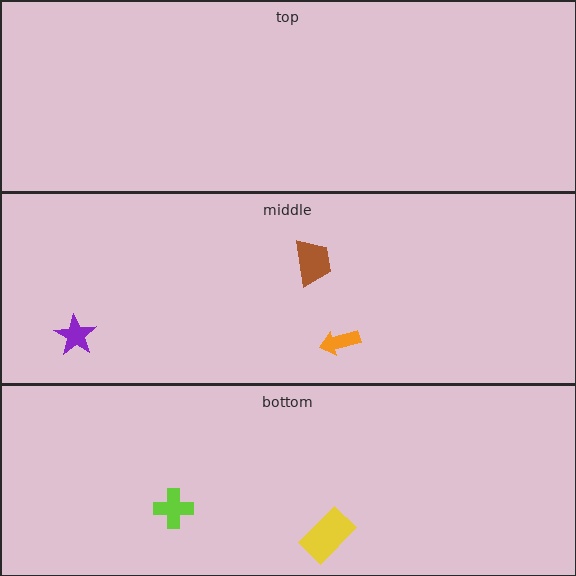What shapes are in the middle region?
The orange arrow, the purple star, the brown trapezoid.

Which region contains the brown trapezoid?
The middle region.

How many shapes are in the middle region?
3.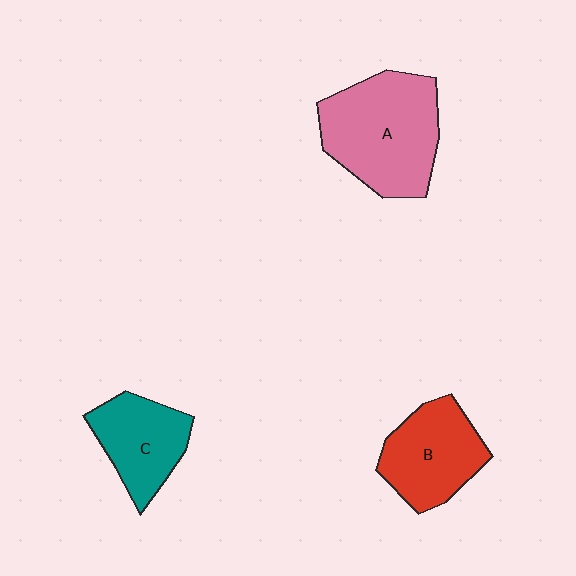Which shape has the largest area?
Shape A (pink).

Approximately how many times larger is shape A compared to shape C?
Approximately 1.6 times.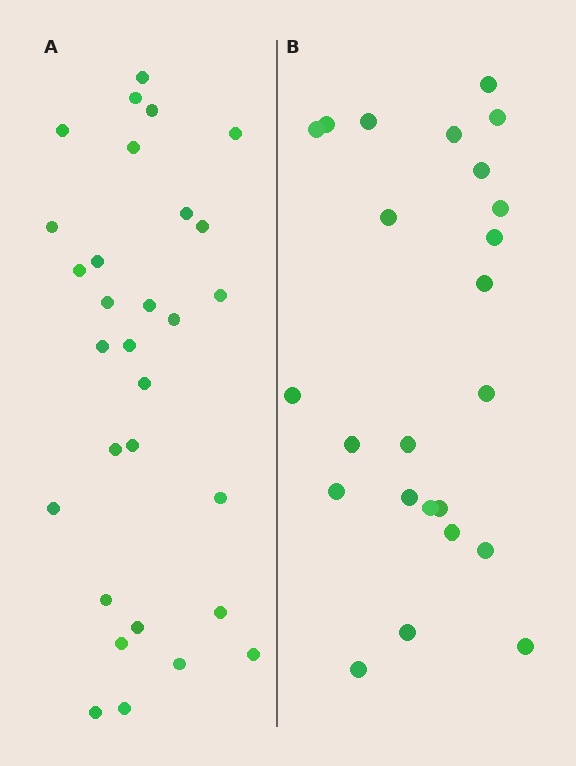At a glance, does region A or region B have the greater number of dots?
Region A (the left region) has more dots.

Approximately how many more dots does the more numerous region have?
Region A has about 6 more dots than region B.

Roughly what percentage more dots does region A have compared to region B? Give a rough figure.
About 25% more.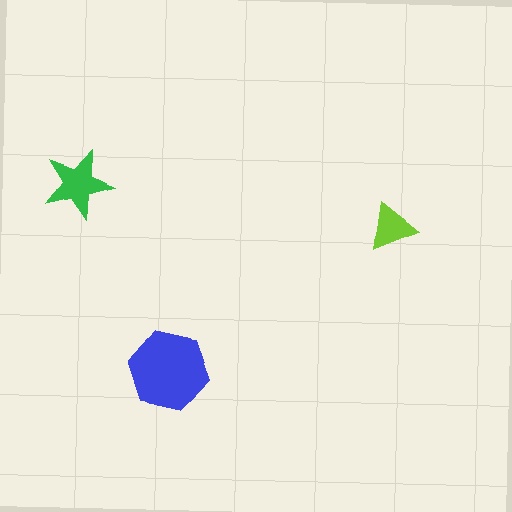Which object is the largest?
The blue hexagon.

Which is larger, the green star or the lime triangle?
The green star.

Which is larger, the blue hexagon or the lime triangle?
The blue hexagon.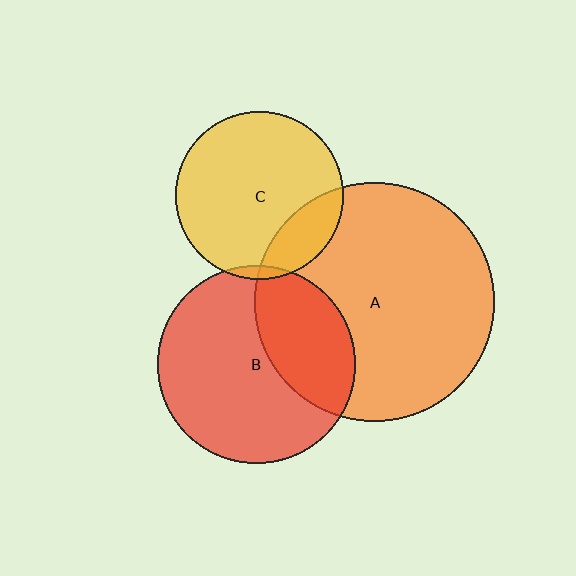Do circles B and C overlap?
Yes.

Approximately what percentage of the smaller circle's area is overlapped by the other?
Approximately 5%.